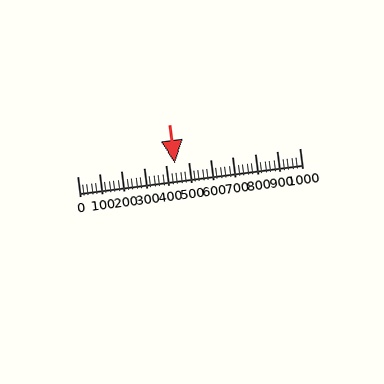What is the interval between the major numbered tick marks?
The major tick marks are spaced 100 units apart.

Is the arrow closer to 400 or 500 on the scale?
The arrow is closer to 400.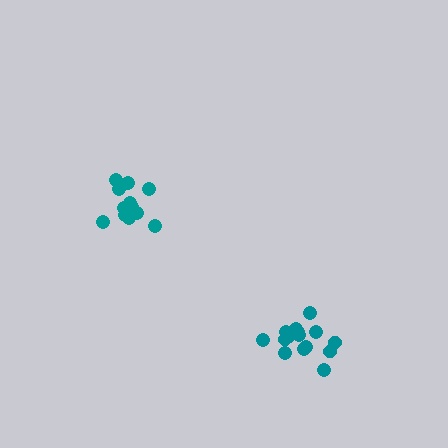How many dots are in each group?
Group 1: 12 dots, Group 2: 15 dots (27 total).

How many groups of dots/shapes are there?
There are 2 groups.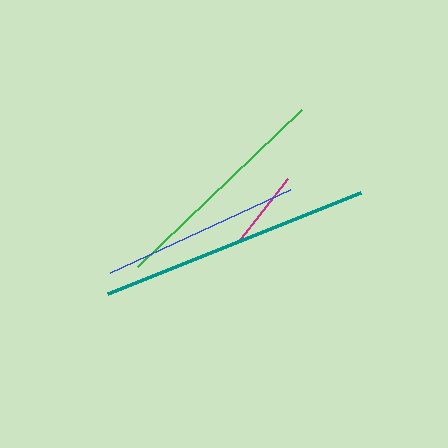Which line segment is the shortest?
The magenta line is the shortest at approximately 81 pixels.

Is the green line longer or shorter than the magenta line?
The green line is longer than the magenta line.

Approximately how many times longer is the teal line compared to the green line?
The teal line is approximately 1.2 times the length of the green line.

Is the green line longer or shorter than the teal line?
The teal line is longer than the green line.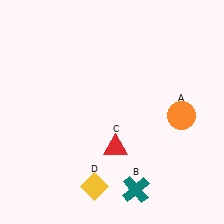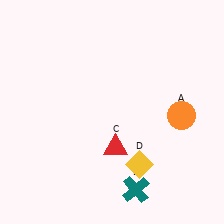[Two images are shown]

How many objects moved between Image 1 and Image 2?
1 object moved between the two images.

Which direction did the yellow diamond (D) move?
The yellow diamond (D) moved right.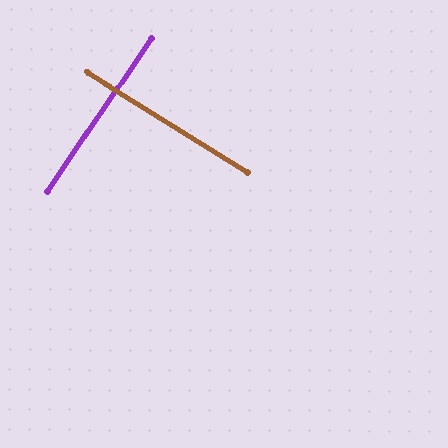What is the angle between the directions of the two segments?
Approximately 88 degrees.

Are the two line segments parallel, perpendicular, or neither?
Perpendicular — they meet at approximately 88°.